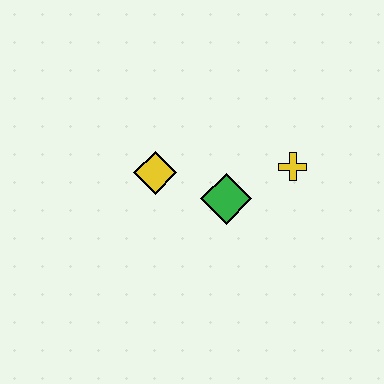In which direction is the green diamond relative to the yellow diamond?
The green diamond is to the right of the yellow diamond.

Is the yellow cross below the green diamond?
No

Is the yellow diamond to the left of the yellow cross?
Yes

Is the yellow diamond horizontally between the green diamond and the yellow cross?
No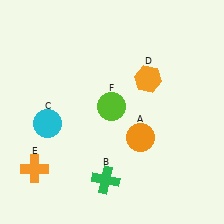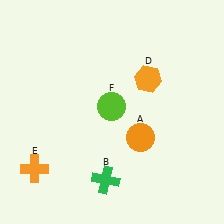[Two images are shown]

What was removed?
The cyan circle (C) was removed in Image 2.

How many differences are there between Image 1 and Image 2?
There is 1 difference between the two images.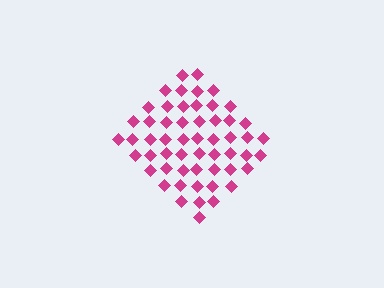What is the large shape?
The large shape is a diamond.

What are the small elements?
The small elements are diamonds.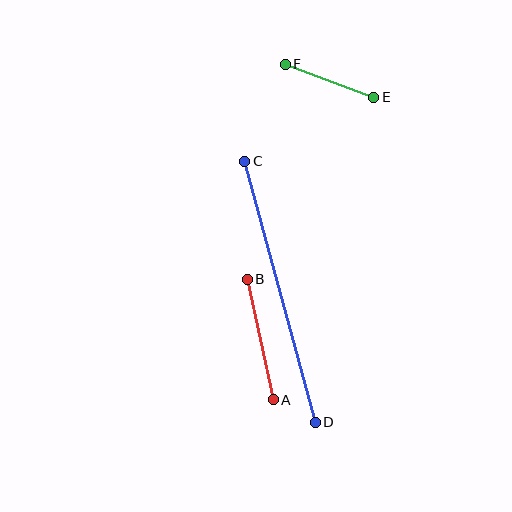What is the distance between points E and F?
The distance is approximately 95 pixels.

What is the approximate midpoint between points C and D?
The midpoint is at approximately (280, 292) pixels.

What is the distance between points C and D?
The distance is approximately 270 pixels.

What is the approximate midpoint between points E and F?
The midpoint is at approximately (329, 81) pixels.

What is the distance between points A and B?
The distance is approximately 124 pixels.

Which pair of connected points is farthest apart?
Points C and D are farthest apart.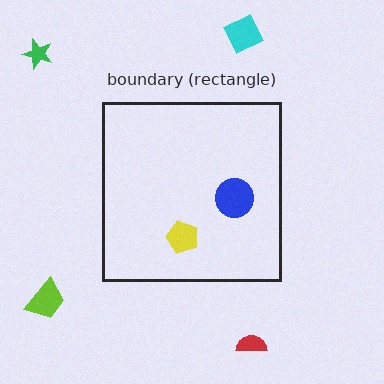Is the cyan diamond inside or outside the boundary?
Outside.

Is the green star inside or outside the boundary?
Outside.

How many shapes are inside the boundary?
2 inside, 4 outside.